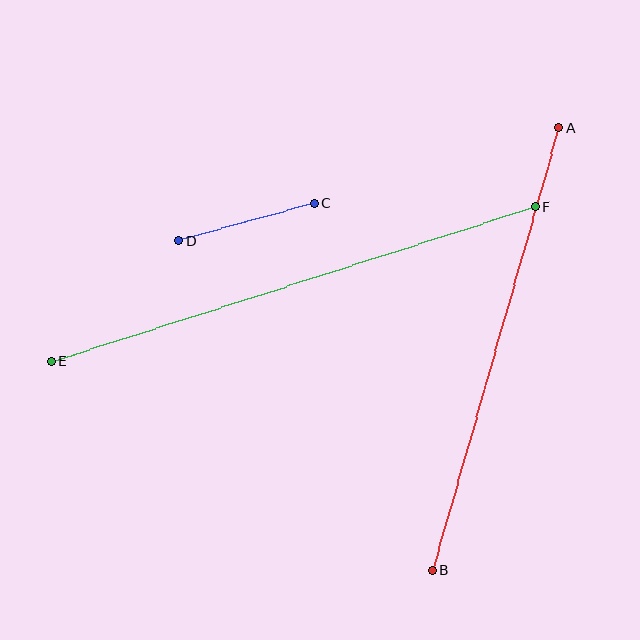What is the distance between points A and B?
The distance is approximately 460 pixels.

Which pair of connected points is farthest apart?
Points E and F are farthest apart.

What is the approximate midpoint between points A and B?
The midpoint is at approximately (496, 349) pixels.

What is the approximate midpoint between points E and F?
The midpoint is at approximately (293, 284) pixels.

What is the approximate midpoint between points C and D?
The midpoint is at approximately (247, 222) pixels.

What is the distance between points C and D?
The distance is approximately 141 pixels.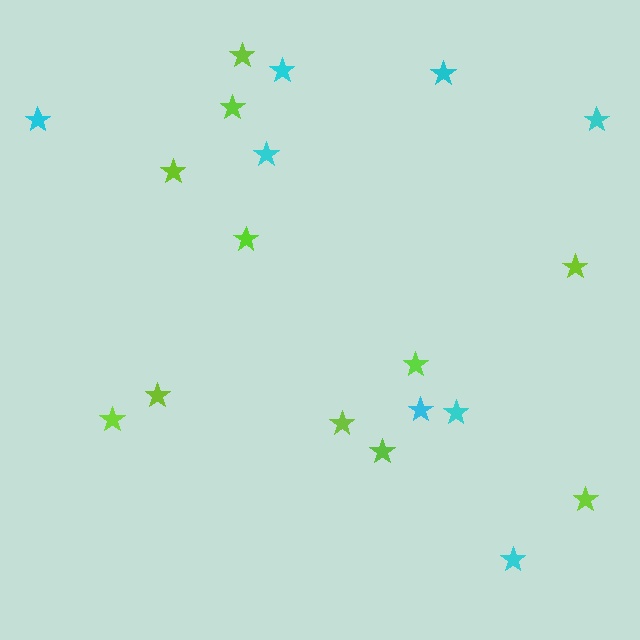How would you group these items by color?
There are 2 groups: one group of lime stars (11) and one group of cyan stars (8).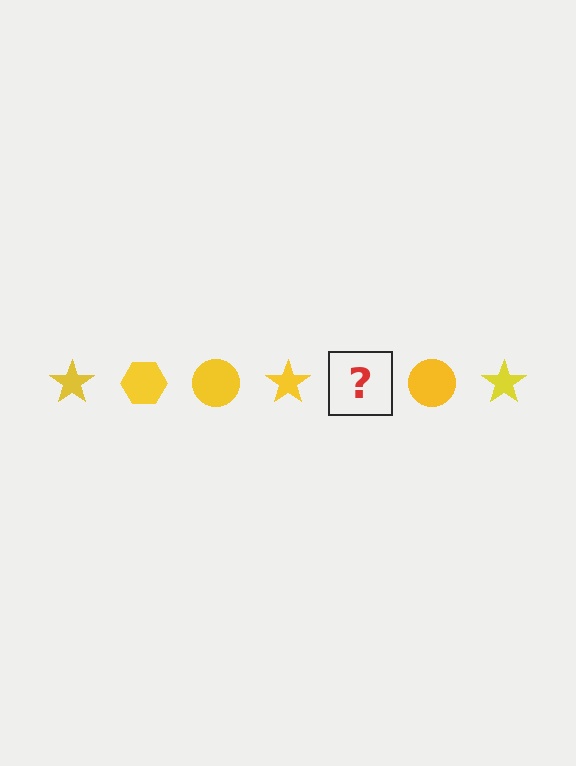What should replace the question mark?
The question mark should be replaced with a yellow hexagon.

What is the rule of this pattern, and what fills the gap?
The rule is that the pattern cycles through star, hexagon, circle shapes in yellow. The gap should be filled with a yellow hexagon.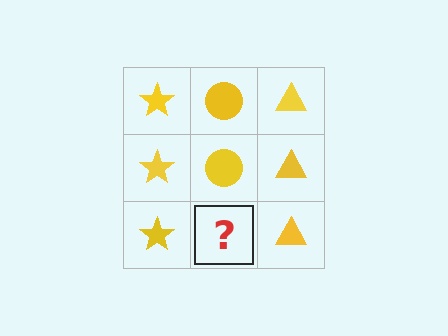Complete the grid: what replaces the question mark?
The question mark should be replaced with a yellow circle.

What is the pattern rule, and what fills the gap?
The rule is that each column has a consistent shape. The gap should be filled with a yellow circle.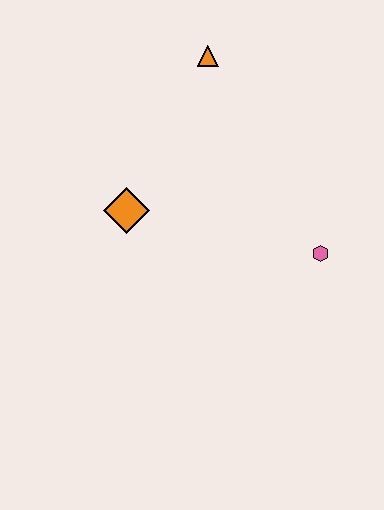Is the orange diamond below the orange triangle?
Yes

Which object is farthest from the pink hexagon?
The orange triangle is farthest from the pink hexagon.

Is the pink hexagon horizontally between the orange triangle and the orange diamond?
No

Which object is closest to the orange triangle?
The orange diamond is closest to the orange triangle.